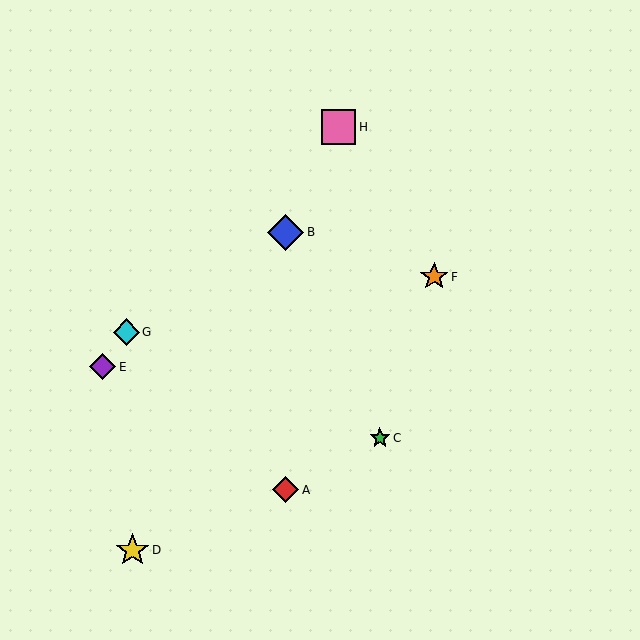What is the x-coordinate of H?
Object H is at x≈339.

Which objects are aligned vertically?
Objects A, B are aligned vertically.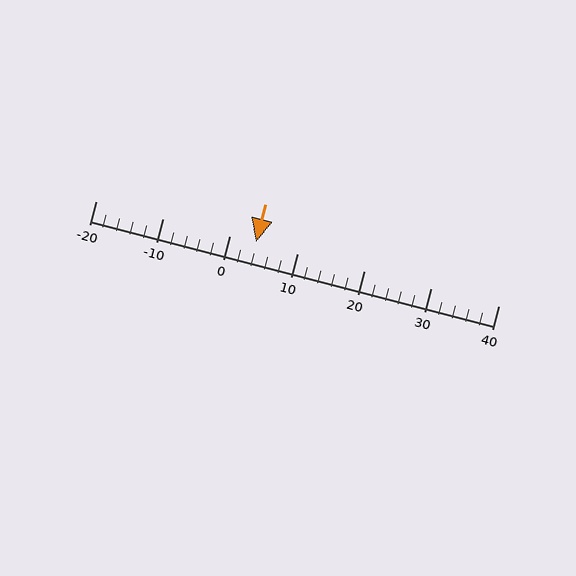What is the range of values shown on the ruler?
The ruler shows values from -20 to 40.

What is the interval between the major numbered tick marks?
The major tick marks are spaced 10 units apart.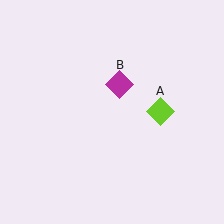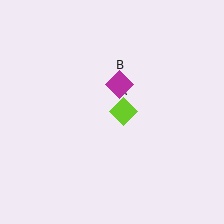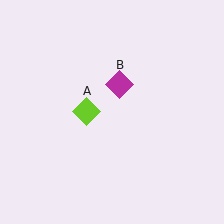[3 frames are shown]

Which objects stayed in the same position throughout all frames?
Magenta diamond (object B) remained stationary.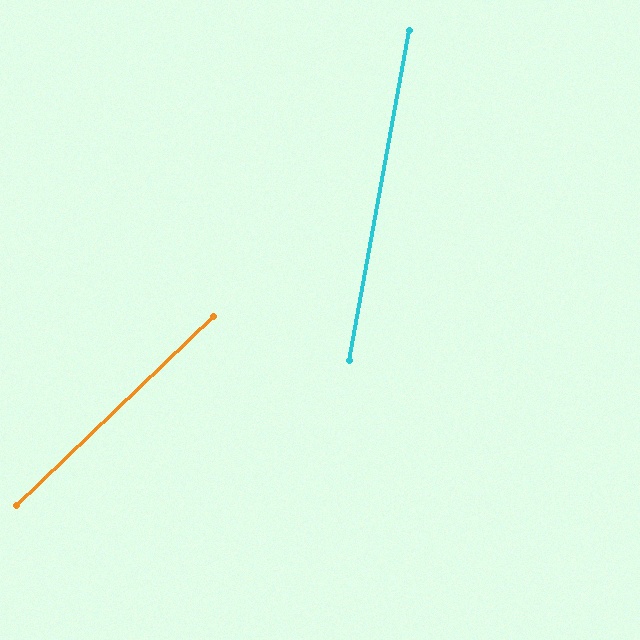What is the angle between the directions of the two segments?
Approximately 36 degrees.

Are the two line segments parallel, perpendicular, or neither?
Neither parallel nor perpendicular — they differ by about 36°.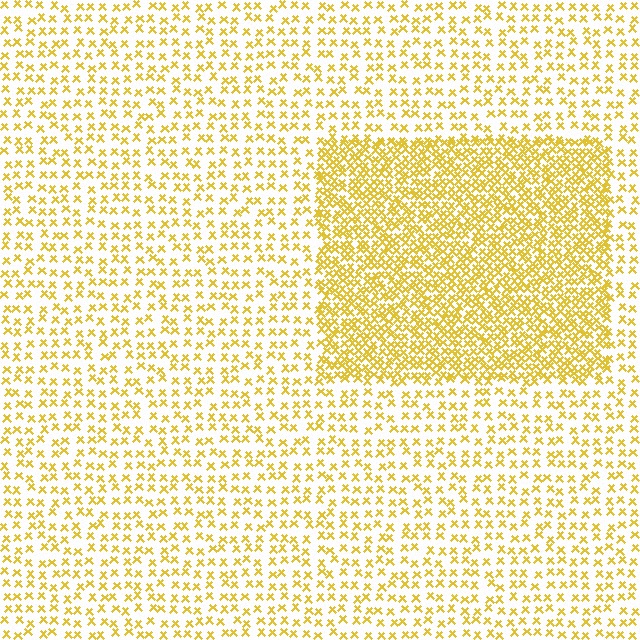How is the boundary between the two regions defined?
The boundary is defined by a change in element density (approximately 2.4x ratio). All elements are the same color, size, and shape.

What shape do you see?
I see a rectangle.